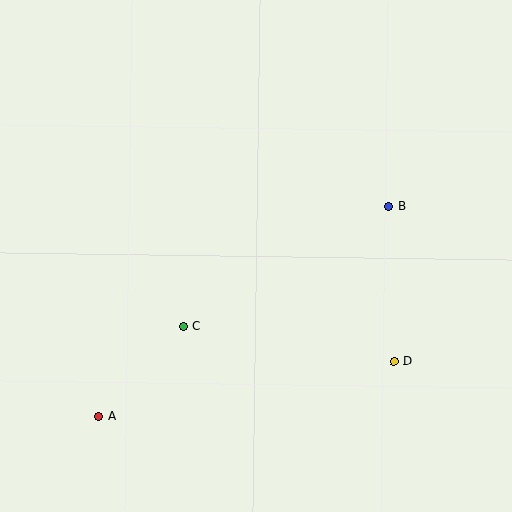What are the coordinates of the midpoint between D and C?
The midpoint between D and C is at (288, 344).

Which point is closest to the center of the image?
Point C at (183, 326) is closest to the center.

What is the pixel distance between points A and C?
The distance between A and C is 123 pixels.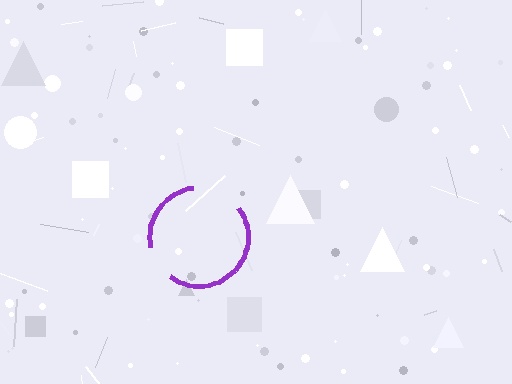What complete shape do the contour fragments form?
The contour fragments form a circle.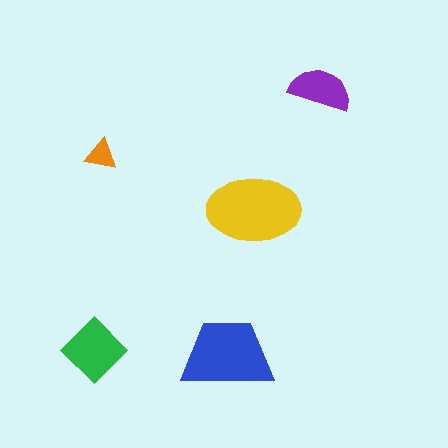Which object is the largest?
The yellow ellipse.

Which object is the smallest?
The orange triangle.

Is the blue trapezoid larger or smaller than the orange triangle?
Larger.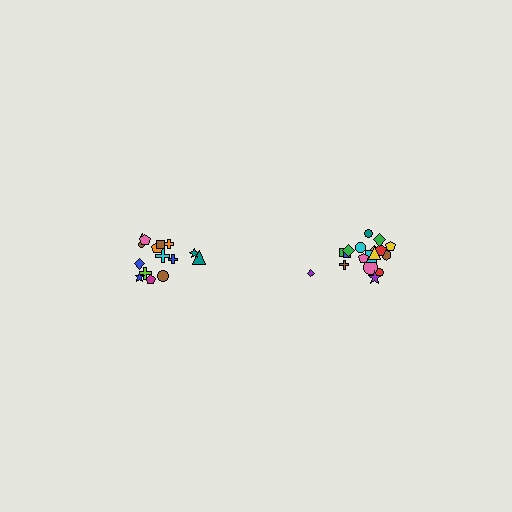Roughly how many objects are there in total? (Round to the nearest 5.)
Roughly 35 objects in total.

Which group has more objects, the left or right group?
The right group.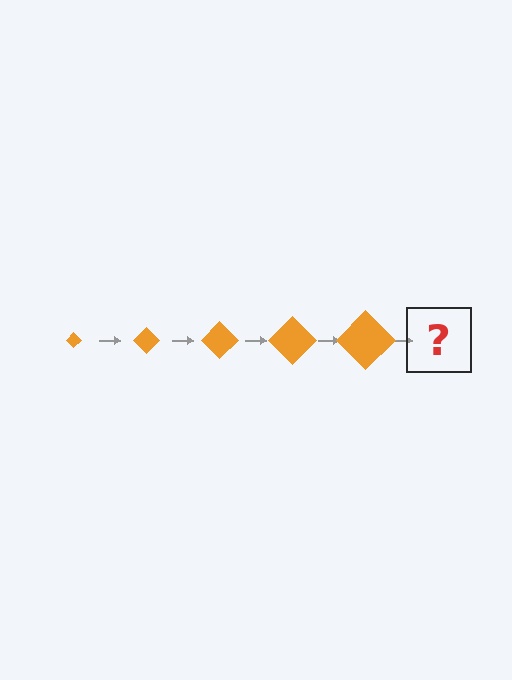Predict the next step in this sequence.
The next step is an orange diamond, larger than the previous one.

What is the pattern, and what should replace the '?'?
The pattern is that the diamond gets progressively larger each step. The '?' should be an orange diamond, larger than the previous one.